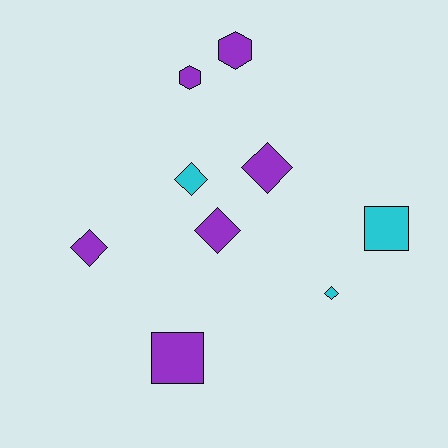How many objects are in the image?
There are 9 objects.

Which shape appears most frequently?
Diamond, with 5 objects.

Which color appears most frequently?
Purple, with 6 objects.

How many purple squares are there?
There is 1 purple square.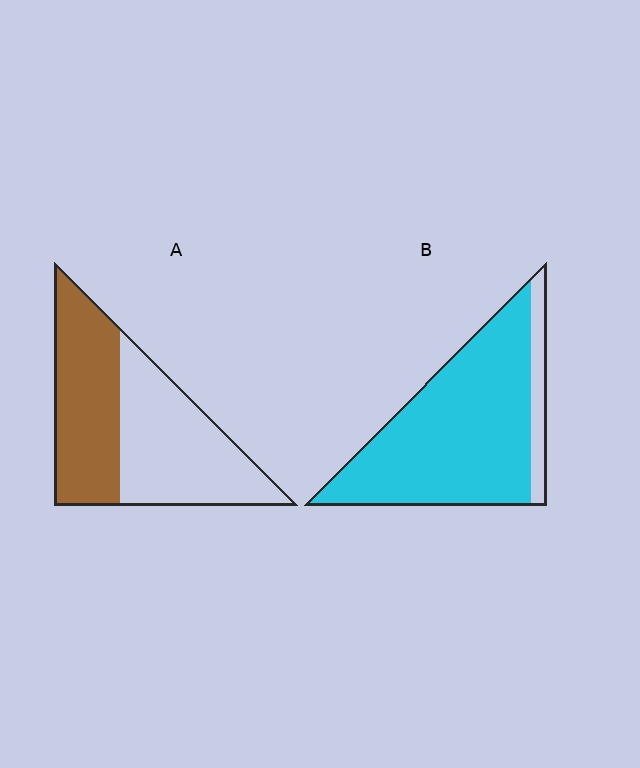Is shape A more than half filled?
Roughly half.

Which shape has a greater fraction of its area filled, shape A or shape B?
Shape B.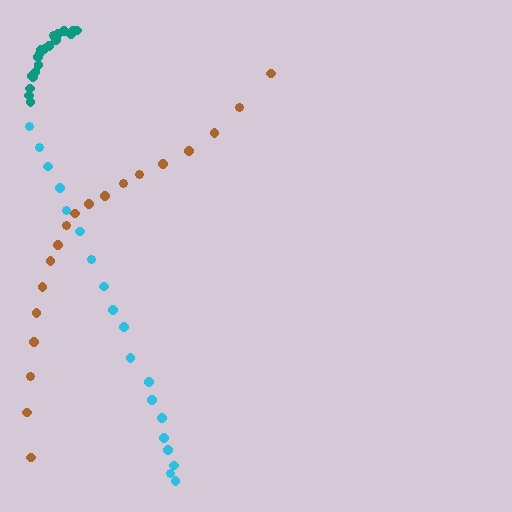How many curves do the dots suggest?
There are 3 distinct paths.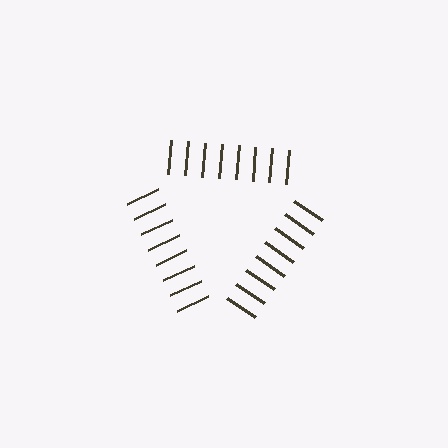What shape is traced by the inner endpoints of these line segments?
An illusory triangle — the line segments terminate on its edges but no continuous stroke is drawn.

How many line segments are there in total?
24 — 8 along each of the 3 edges.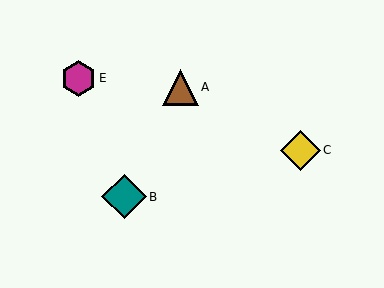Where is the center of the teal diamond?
The center of the teal diamond is at (124, 197).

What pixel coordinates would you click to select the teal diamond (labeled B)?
Click at (124, 197) to select the teal diamond B.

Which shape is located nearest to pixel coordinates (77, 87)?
The magenta hexagon (labeled E) at (79, 79) is nearest to that location.